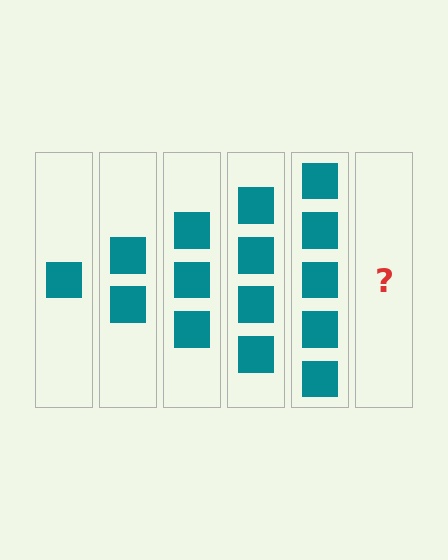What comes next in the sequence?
The next element should be 6 squares.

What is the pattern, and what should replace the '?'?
The pattern is that each step adds one more square. The '?' should be 6 squares.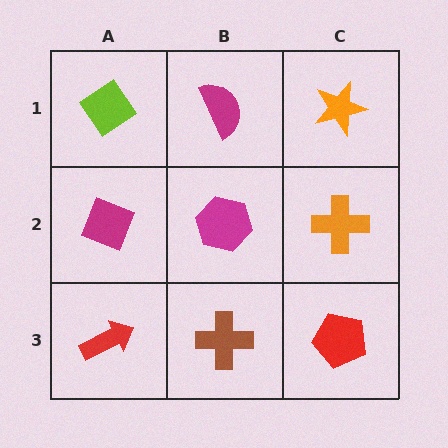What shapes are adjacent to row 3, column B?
A magenta hexagon (row 2, column B), a red arrow (row 3, column A), a red pentagon (row 3, column C).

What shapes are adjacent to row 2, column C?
An orange star (row 1, column C), a red pentagon (row 3, column C), a magenta hexagon (row 2, column B).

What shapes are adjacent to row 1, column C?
An orange cross (row 2, column C), a magenta semicircle (row 1, column B).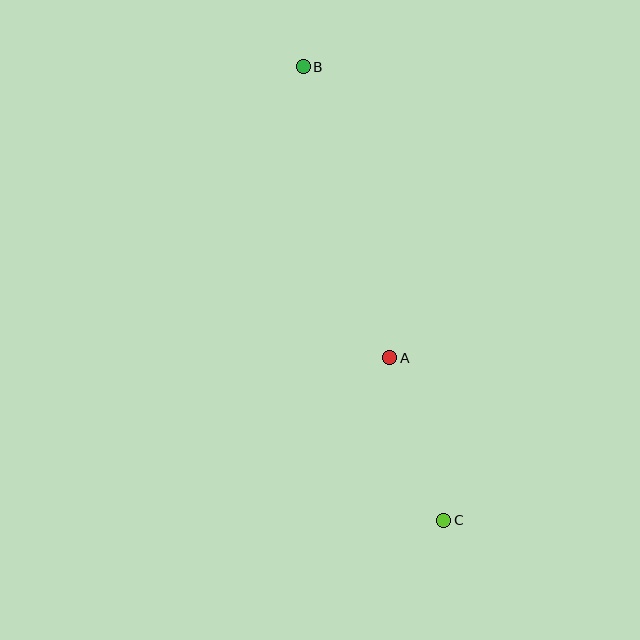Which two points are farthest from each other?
Points B and C are farthest from each other.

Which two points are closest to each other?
Points A and C are closest to each other.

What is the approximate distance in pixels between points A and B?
The distance between A and B is approximately 303 pixels.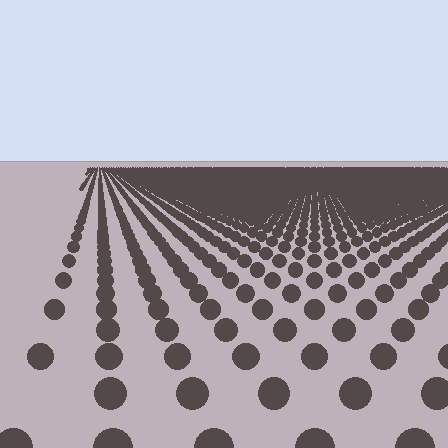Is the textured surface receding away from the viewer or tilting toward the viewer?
The surface is receding away from the viewer. Texture elements get smaller and denser toward the top.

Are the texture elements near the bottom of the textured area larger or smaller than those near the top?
Larger. Near the bottom, elements are closer to the viewer and appear at a bigger on-screen size.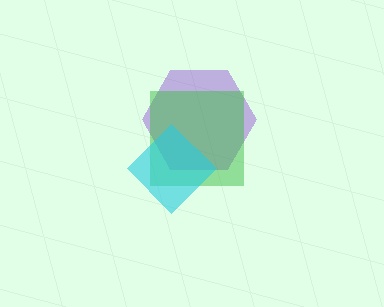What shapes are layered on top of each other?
The layered shapes are: a purple hexagon, a green square, a cyan diamond.